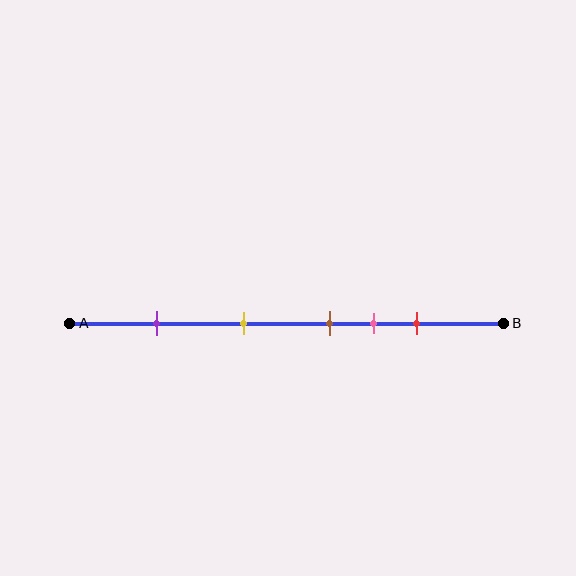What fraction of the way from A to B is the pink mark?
The pink mark is approximately 70% (0.7) of the way from A to B.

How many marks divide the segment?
There are 5 marks dividing the segment.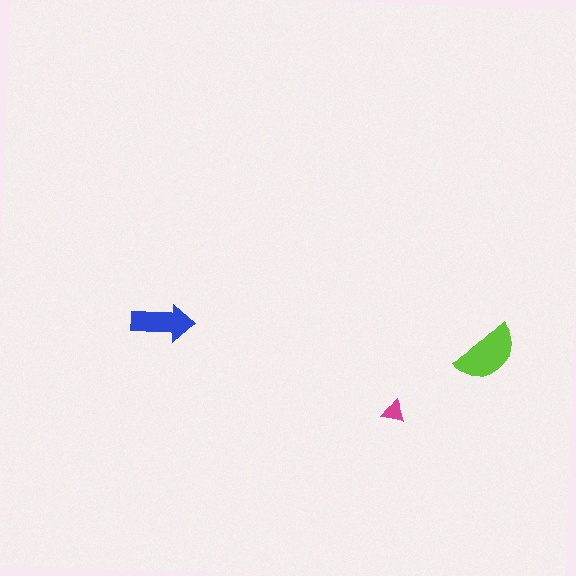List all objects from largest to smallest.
The lime semicircle, the blue arrow, the magenta triangle.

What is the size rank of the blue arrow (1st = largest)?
2nd.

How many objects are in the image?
There are 3 objects in the image.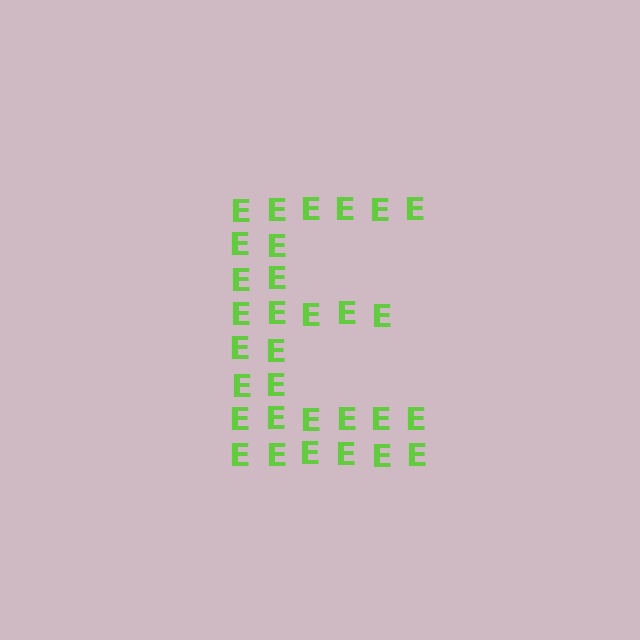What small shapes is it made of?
It is made of small letter E's.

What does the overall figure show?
The overall figure shows the letter E.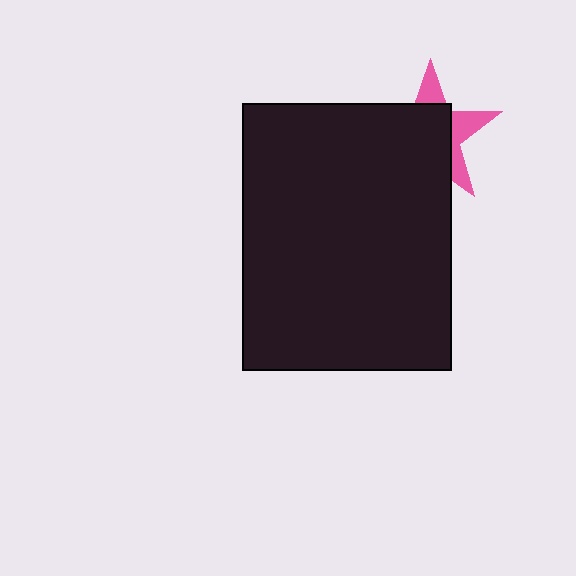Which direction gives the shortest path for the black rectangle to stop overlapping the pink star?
Moving toward the lower-left gives the shortest separation.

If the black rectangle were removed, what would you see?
You would see the complete pink star.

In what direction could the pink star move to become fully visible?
The pink star could move toward the upper-right. That would shift it out from behind the black rectangle entirely.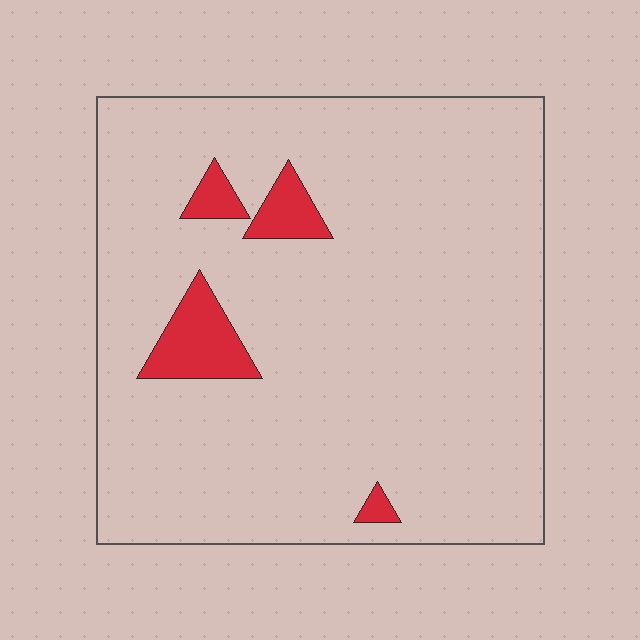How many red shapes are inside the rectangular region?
4.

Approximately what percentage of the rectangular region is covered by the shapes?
Approximately 5%.